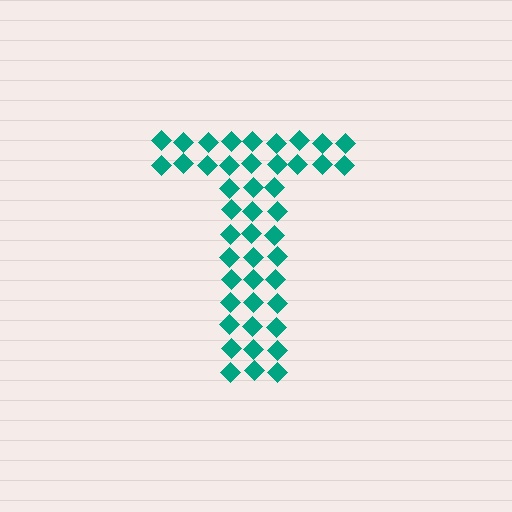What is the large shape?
The large shape is the letter T.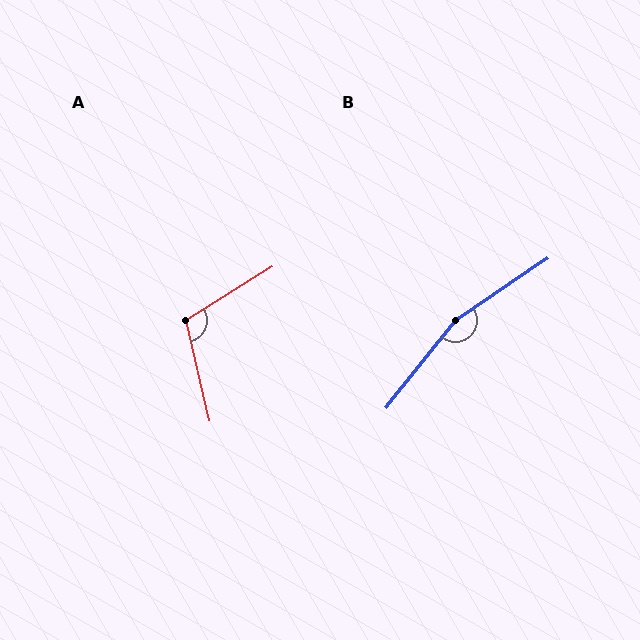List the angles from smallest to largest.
A (109°), B (163°).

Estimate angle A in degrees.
Approximately 109 degrees.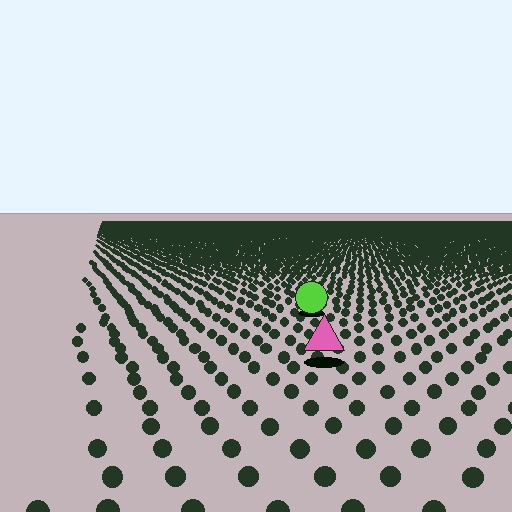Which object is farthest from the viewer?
The lime circle is farthest from the viewer. It appears smaller and the ground texture around it is denser.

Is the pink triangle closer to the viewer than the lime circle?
Yes. The pink triangle is closer — you can tell from the texture gradient: the ground texture is coarser near it.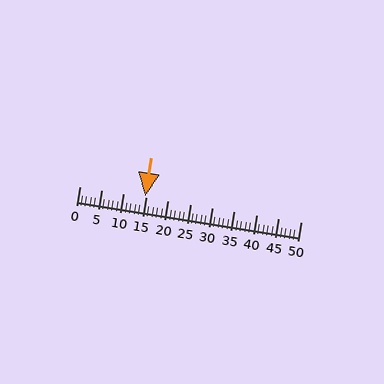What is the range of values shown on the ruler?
The ruler shows values from 0 to 50.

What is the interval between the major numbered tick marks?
The major tick marks are spaced 5 units apart.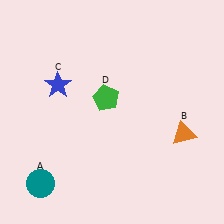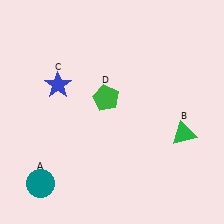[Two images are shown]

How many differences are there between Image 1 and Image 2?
There is 1 difference between the two images.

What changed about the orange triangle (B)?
In Image 1, B is orange. In Image 2, it changed to green.